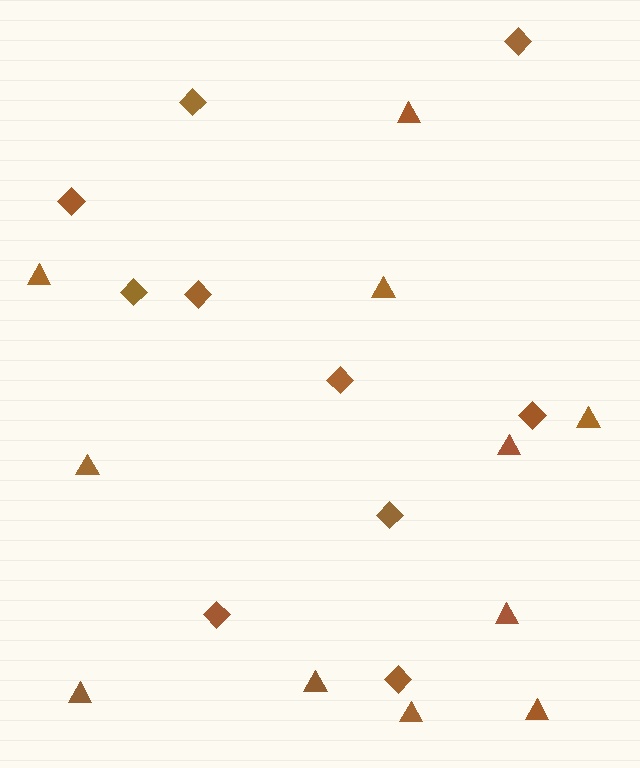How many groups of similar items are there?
There are 2 groups: one group of triangles (11) and one group of diamonds (10).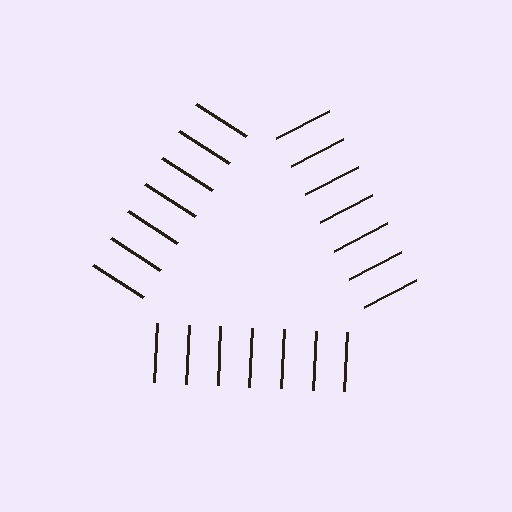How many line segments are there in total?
21 — 7 along each of the 3 edges.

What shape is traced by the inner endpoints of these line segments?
An illusory triangle — the line segments terminate on its edges but no continuous stroke is drawn.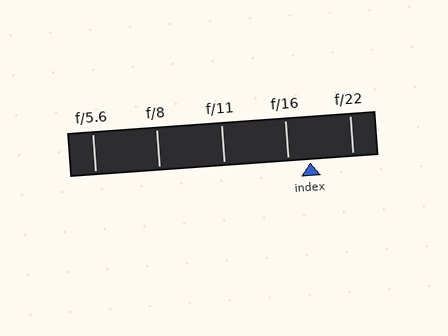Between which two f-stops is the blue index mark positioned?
The index mark is between f/16 and f/22.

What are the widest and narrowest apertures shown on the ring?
The widest aperture shown is f/5.6 and the narrowest is f/22.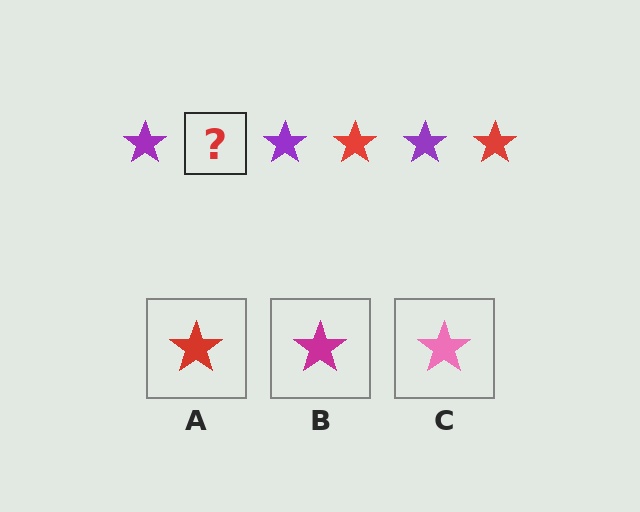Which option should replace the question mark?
Option A.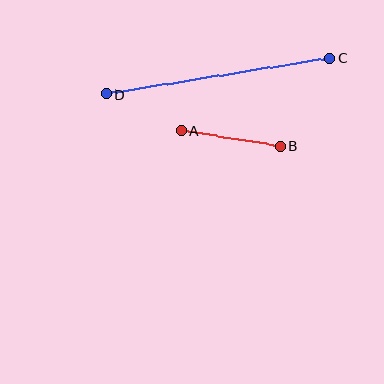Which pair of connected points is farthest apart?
Points C and D are farthest apart.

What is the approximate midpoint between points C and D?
The midpoint is at approximately (218, 76) pixels.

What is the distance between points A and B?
The distance is approximately 100 pixels.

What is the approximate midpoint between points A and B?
The midpoint is at approximately (231, 138) pixels.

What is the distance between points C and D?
The distance is approximately 227 pixels.